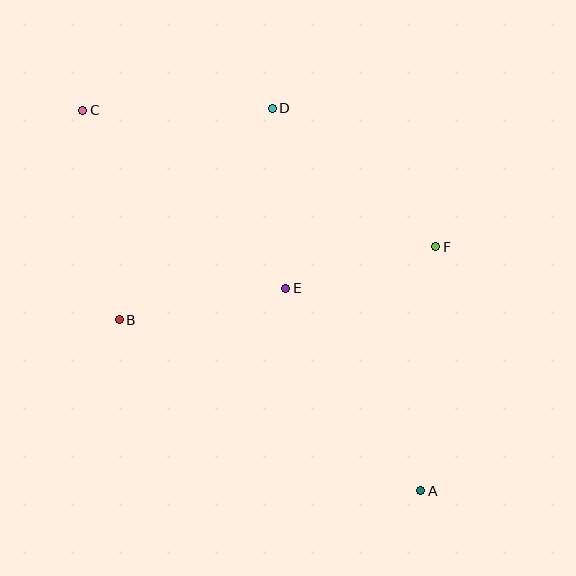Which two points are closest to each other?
Points E and F are closest to each other.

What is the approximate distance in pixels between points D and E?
The distance between D and E is approximately 181 pixels.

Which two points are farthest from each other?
Points A and C are farthest from each other.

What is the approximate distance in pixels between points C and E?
The distance between C and E is approximately 270 pixels.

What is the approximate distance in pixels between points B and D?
The distance between B and D is approximately 261 pixels.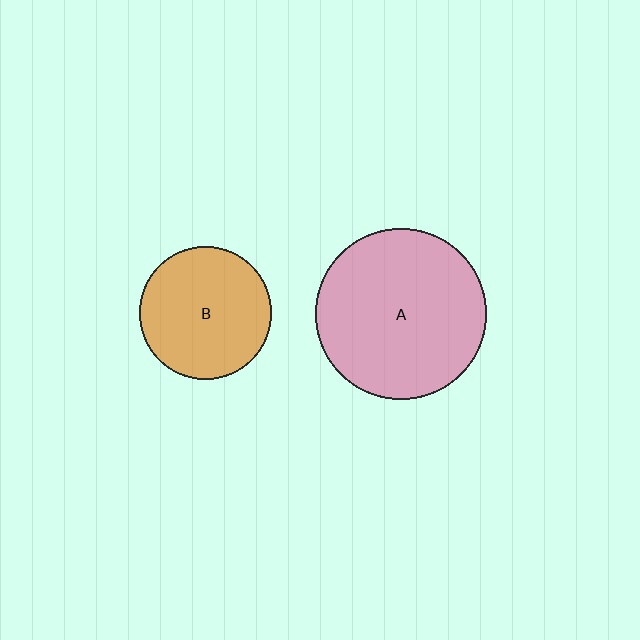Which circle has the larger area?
Circle A (pink).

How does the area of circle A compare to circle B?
Approximately 1.7 times.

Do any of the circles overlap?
No, none of the circles overlap.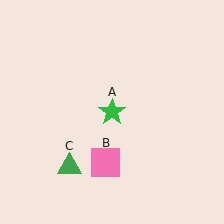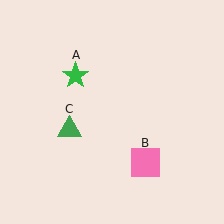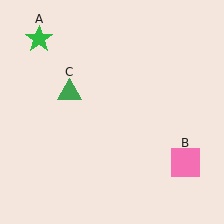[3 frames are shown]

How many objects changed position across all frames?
3 objects changed position: green star (object A), pink square (object B), green triangle (object C).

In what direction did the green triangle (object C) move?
The green triangle (object C) moved up.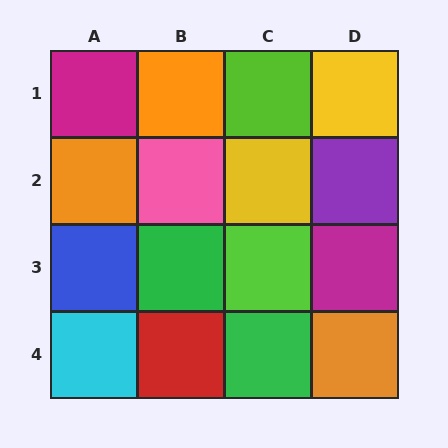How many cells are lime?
2 cells are lime.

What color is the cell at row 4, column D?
Orange.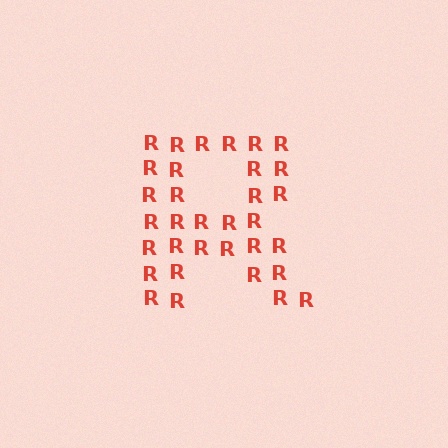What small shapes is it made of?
It is made of small letter R's.